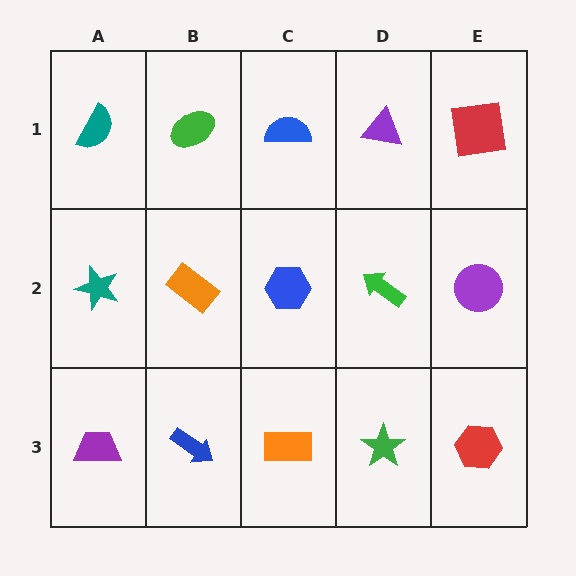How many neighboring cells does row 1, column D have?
3.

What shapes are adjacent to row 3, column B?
An orange rectangle (row 2, column B), a purple trapezoid (row 3, column A), an orange rectangle (row 3, column C).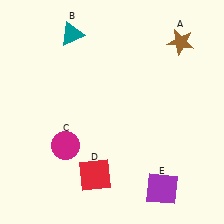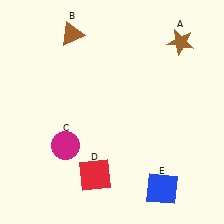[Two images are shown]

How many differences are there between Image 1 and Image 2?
There are 2 differences between the two images.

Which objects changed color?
B changed from teal to brown. E changed from purple to blue.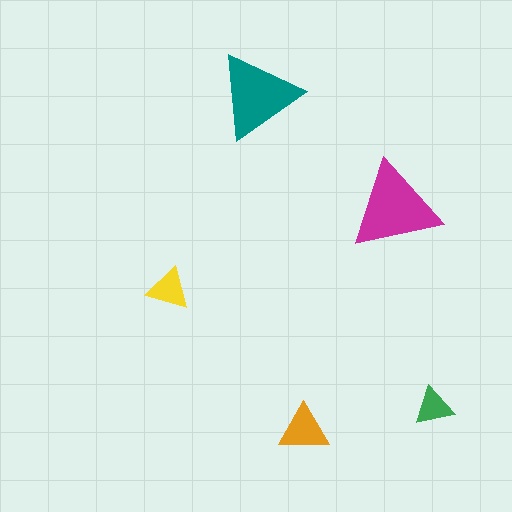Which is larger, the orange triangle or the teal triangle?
The teal one.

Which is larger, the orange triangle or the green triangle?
The orange one.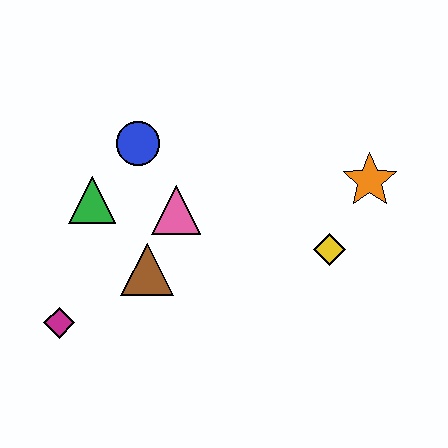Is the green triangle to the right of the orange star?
No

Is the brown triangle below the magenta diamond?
No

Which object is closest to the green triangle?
The blue circle is closest to the green triangle.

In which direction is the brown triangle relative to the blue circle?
The brown triangle is below the blue circle.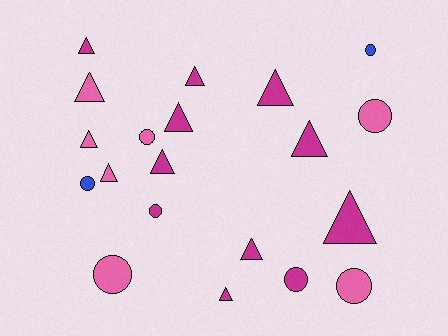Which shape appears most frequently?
Triangle, with 12 objects.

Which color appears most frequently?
Magenta, with 11 objects.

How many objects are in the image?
There are 20 objects.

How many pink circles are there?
There are 4 pink circles.